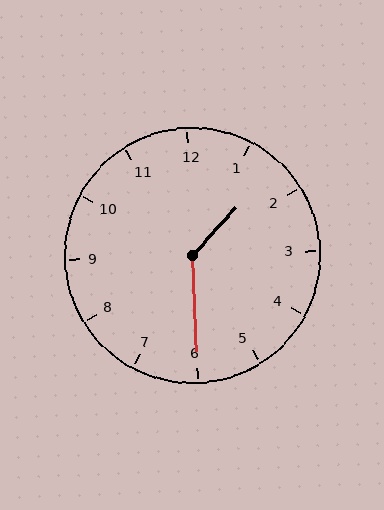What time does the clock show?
1:30.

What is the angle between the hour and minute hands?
Approximately 135 degrees.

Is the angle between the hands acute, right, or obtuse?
It is obtuse.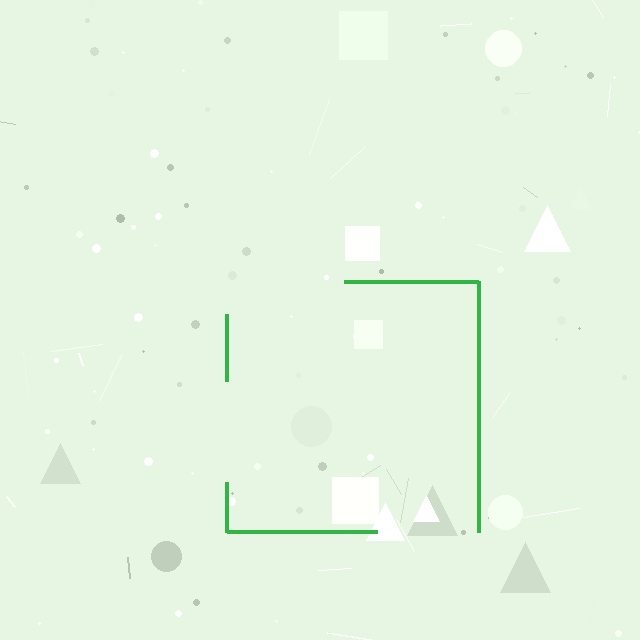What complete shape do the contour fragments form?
The contour fragments form a square.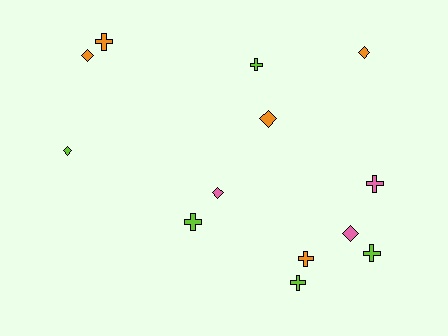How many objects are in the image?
There are 13 objects.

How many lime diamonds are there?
There is 1 lime diamond.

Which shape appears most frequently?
Cross, with 7 objects.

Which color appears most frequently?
Orange, with 5 objects.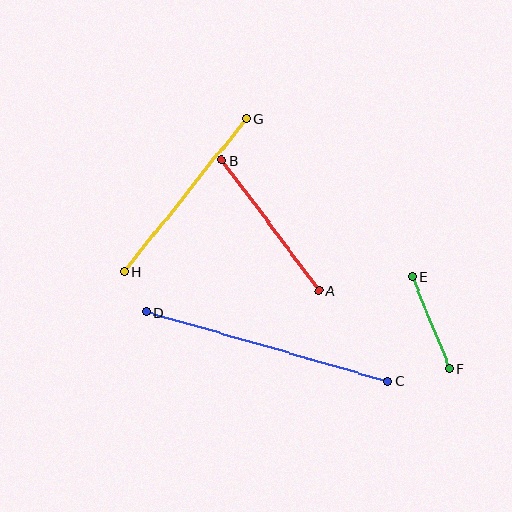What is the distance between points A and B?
The distance is approximately 163 pixels.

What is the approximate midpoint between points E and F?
The midpoint is at approximately (431, 323) pixels.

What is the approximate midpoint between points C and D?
The midpoint is at approximately (267, 347) pixels.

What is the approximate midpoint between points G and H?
The midpoint is at approximately (185, 195) pixels.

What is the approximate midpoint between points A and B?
The midpoint is at approximately (270, 225) pixels.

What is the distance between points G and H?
The distance is approximately 196 pixels.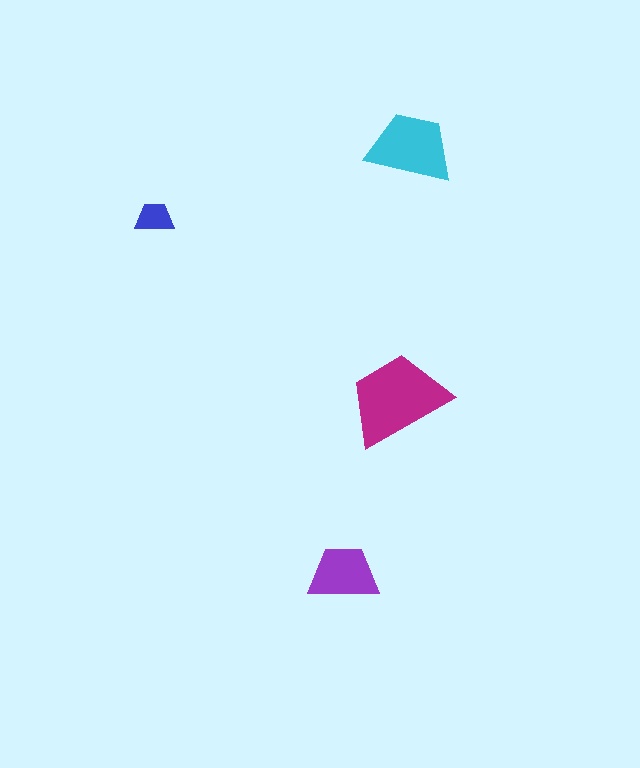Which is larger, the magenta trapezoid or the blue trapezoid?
The magenta one.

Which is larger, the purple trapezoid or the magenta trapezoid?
The magenta one.